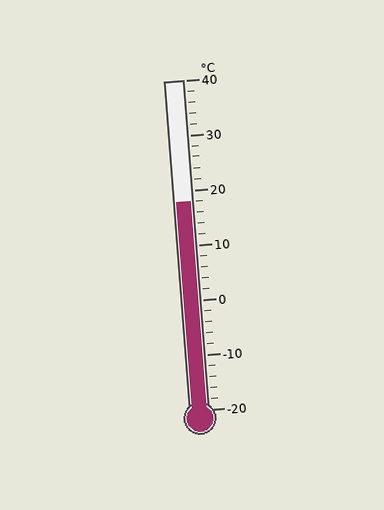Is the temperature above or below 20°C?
The temperature is below 20°C.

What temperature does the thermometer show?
The thermometer shows approximately 18°C.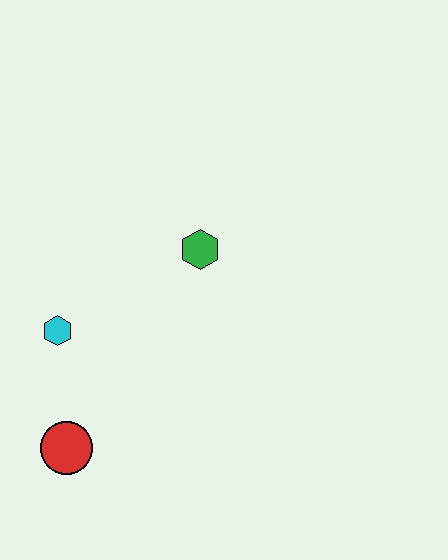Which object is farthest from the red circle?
The green hexagon is farthest from the red circle.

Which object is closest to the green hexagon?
The cyan hexagon is closest to the green hexagon.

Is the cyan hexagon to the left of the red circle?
Yes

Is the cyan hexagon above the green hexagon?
No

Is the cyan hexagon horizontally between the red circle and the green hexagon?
No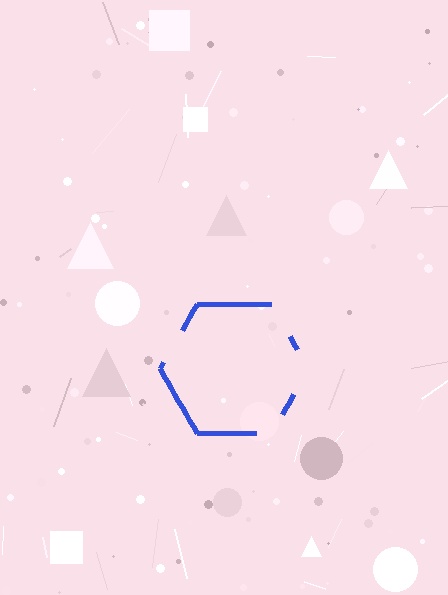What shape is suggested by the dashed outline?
The dashed outline suggests a hexagon.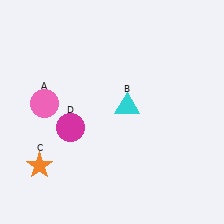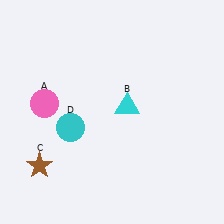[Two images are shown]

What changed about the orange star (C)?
In Image 1, C is orange. In Image 2, it changed to brown.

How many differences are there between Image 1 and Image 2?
There are 2 differences between the two images.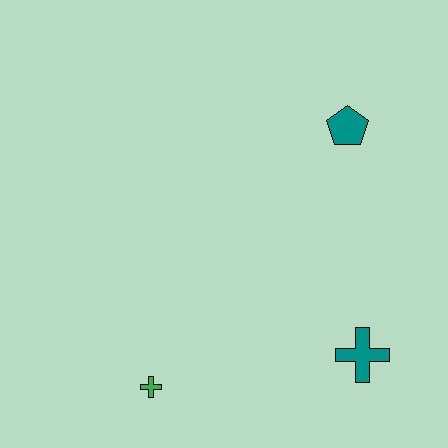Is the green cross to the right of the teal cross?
No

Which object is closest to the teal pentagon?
The teal cross is closest to the teal pentagon.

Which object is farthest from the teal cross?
The teal pentagon is farthest from the teal cross.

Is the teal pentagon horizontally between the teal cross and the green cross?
Yes